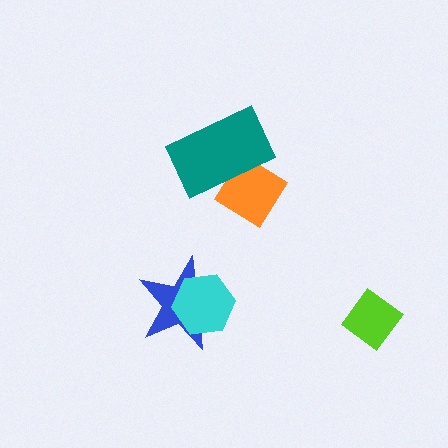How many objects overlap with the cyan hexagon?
1 object overlaps with the cyan hexagon.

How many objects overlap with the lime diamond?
0 objects overlap with the lime diamond.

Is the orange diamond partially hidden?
Yes, it is partially covered by another shape.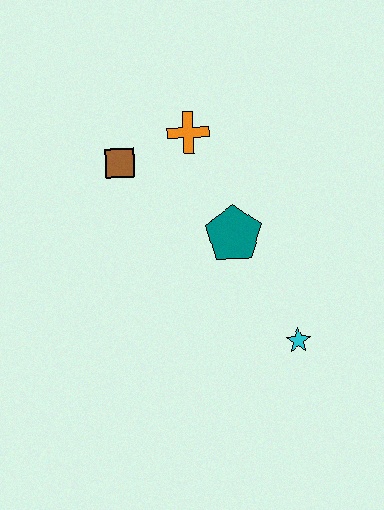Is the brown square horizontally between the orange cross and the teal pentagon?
No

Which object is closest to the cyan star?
The teal pentagon is closest to the cyan star.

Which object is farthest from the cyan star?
The brown square is farthest from the cyan star.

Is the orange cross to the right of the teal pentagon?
No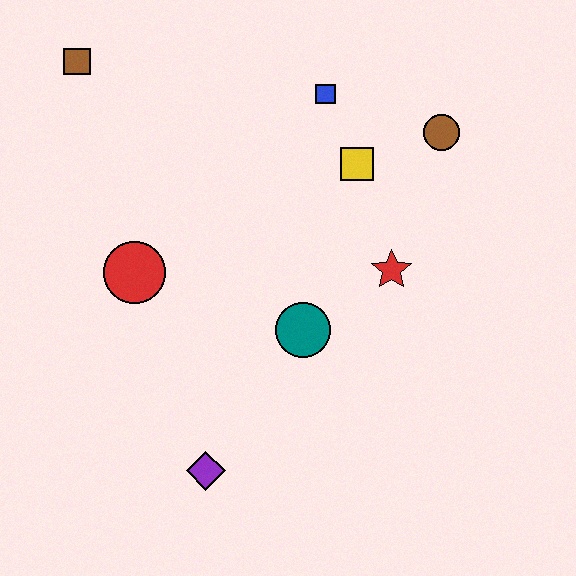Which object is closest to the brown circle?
The yellow square is closest to the brown circle.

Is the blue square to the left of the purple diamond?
No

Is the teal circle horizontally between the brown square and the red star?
Yes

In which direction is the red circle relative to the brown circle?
The red circle is to the left of the brown circle.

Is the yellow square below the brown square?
Yes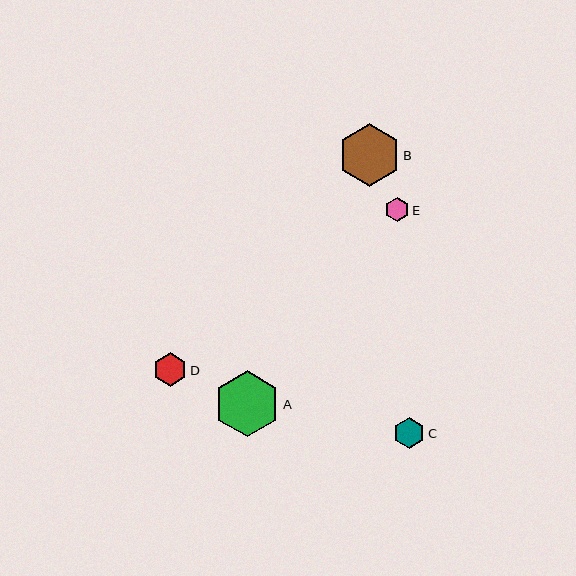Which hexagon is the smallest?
Hexagon E is the smallest with a size of approximately 24 pixels.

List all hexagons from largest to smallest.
From largest to smallest: A, B, D, C, E.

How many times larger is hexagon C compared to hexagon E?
Hexagon C is approximately 1.3 times the size of hexagon E.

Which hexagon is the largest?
Hexagon A is the largest with a size of approximately 65 pixels.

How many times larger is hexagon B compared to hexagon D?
Hexagon B is approximately 1.9 times the size of hexagon D.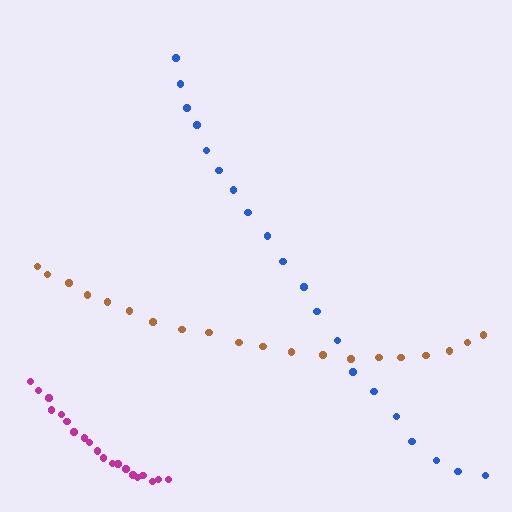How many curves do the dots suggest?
There are 3 distinct paths.